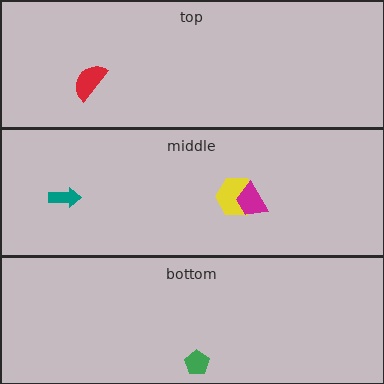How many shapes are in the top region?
1.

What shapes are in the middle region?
The yellow hexagon, the magenta trapezoid, the teal arrow.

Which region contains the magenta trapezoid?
The middle region.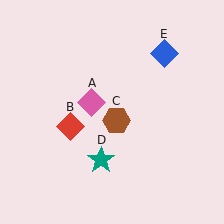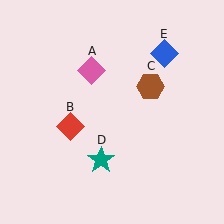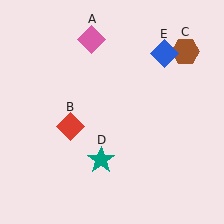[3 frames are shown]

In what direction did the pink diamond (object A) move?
The pink diamond (object A) moved up.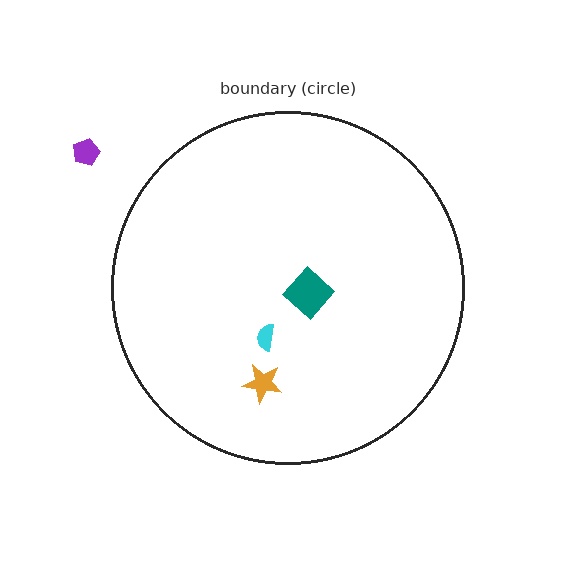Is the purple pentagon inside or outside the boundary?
Outside.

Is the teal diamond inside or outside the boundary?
Inside.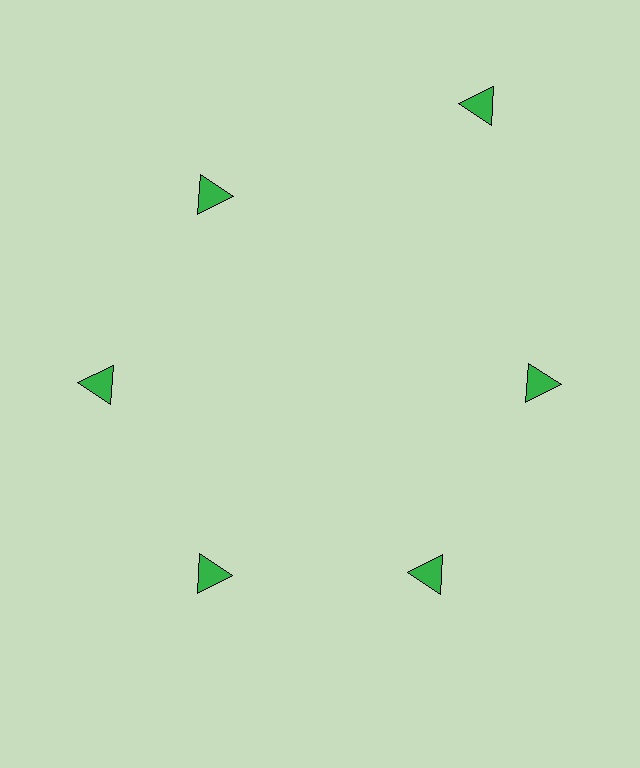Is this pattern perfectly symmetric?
No. The 6 green triangles are arranged in a ring, but one element near the 1 o'clock position is pushed outward from the center, breaking the 6-fold rotational symmetry.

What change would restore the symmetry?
The symmetry would be restored by moving it inward, back onto the ring so that all 6 triangles sit at equal angles and equal distance from the center.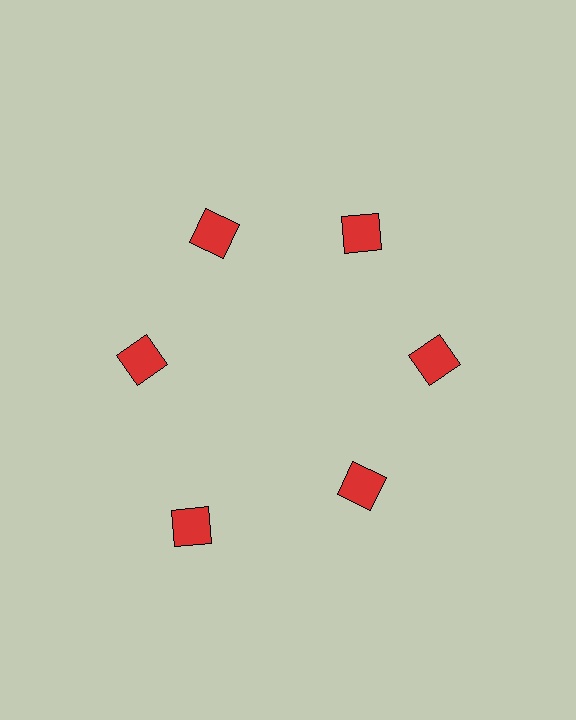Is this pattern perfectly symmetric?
No. The 6 red squares are arranged in a ring, but one element near the 7 o'clock position is pushed outward from the center, breaking the 6-fold rotational symmetry.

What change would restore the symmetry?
The symmetry would be restored by moving it inward, back onto the ring so that all 6 squares sit at equal angles and equal distance from the center.